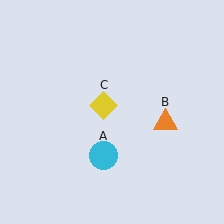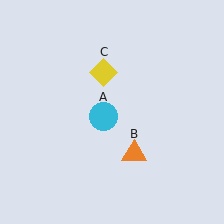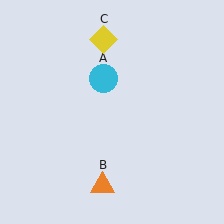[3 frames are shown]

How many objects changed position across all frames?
3 objects changed position: cyan circle (object A), orange triangle (object B), yellow diamond (object C).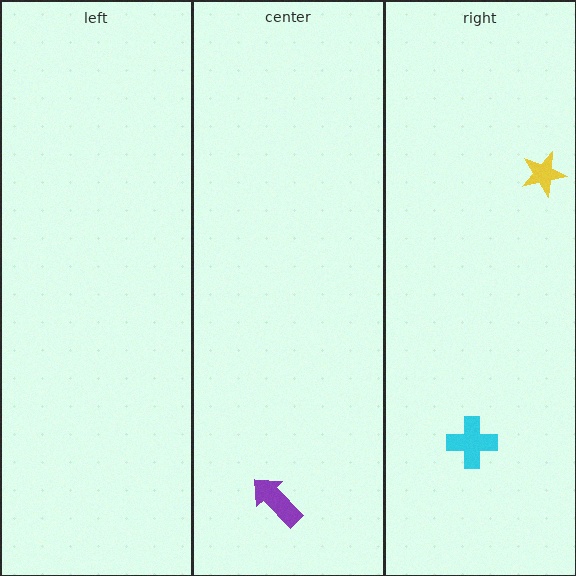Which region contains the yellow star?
The right region.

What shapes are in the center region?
The purple arrow.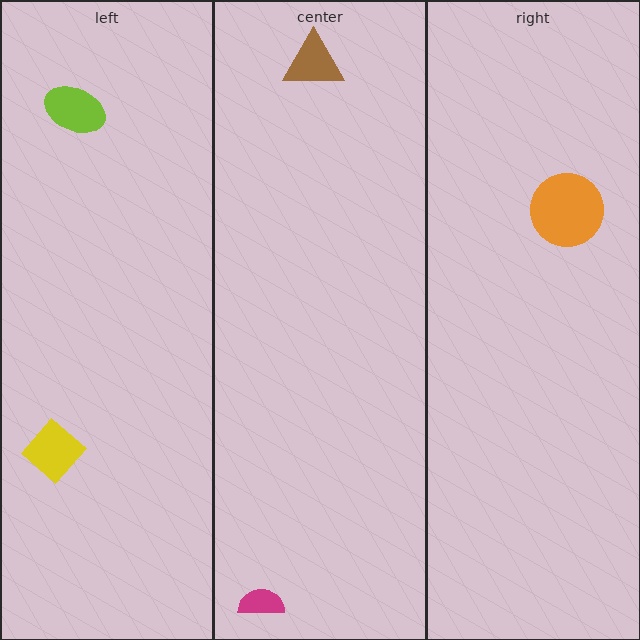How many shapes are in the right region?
1.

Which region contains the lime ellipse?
The left region.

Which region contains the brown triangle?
The center region.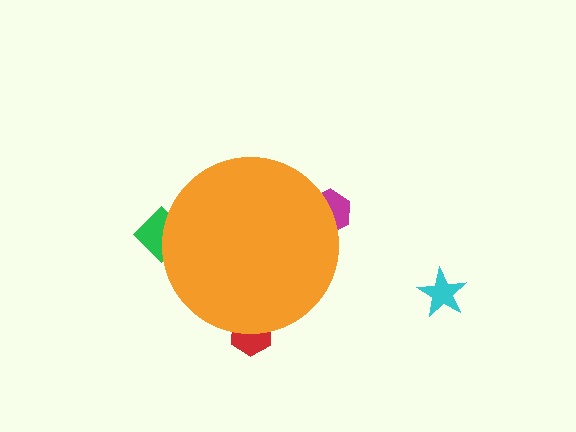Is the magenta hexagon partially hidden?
Yes, the magenta hexagon is partially hidden behind the orange circle.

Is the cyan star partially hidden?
No, the cyan star is fully visible.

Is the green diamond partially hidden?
Yes, the green diamond is partially hidden behind the orange circle.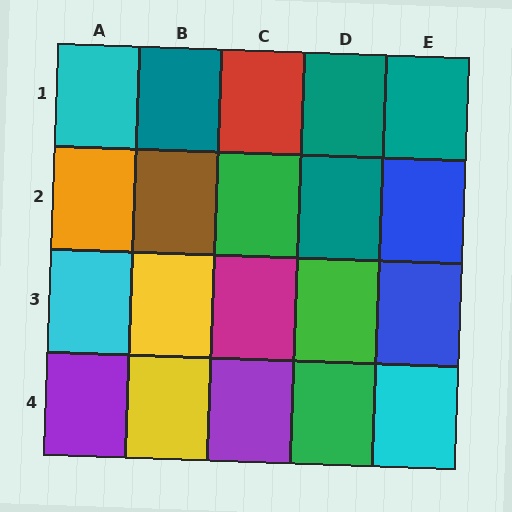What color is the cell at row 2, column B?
Brown.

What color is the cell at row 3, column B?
Yellow.